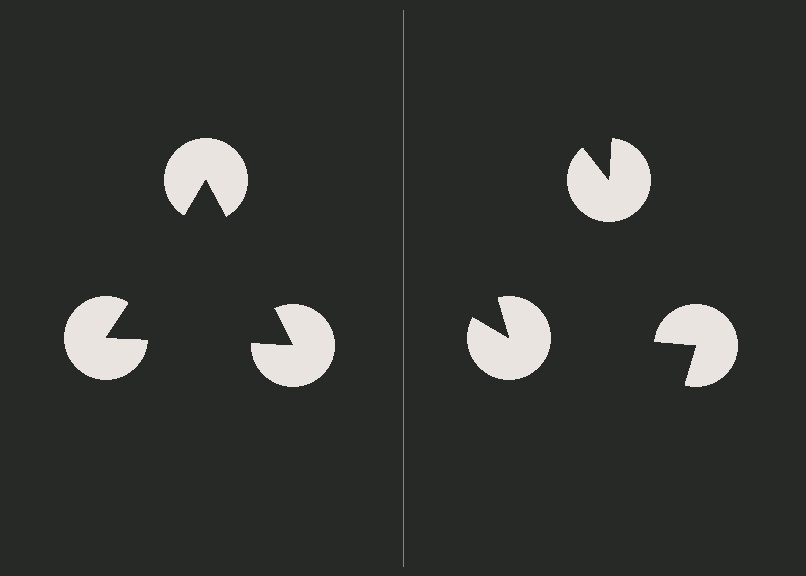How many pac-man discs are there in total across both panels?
6 — 3 on each side.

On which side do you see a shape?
An illusory triangle appears on the left side. On the right side the wedge cuts are rotated, so no coherent shape forms.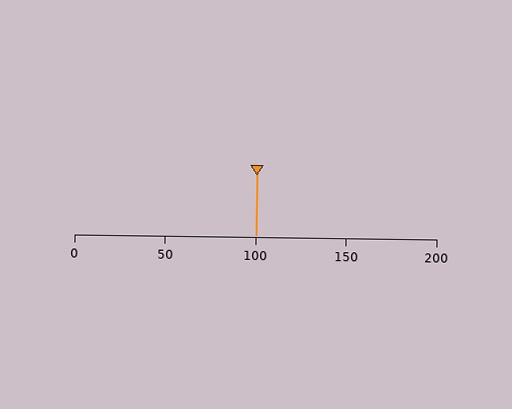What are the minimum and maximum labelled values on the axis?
The axis runs from 0 to 200.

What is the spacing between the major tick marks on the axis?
The major ticks are spaced 50 apart.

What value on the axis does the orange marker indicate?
The marker indicates approximately 100.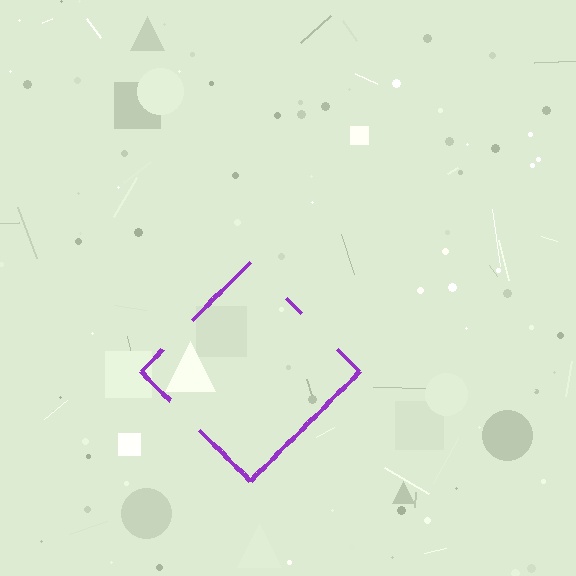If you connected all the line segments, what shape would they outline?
They would outline a diamond.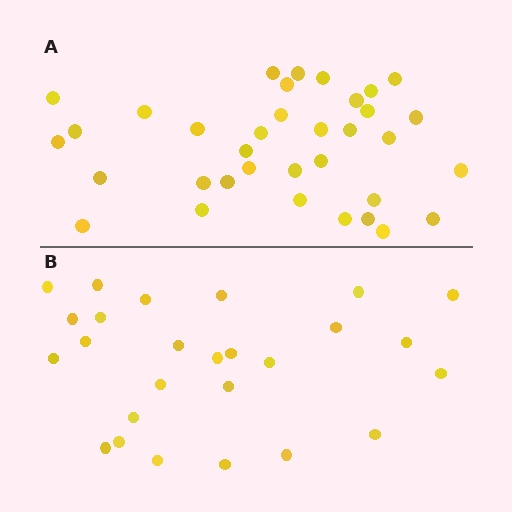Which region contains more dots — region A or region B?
Region A (the top region) has more dots.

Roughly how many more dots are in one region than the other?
Region A has roughly 8 or so more dots than region B.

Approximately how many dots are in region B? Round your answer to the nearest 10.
About 30 dots. (The exact count is 26, which rounds to 30.)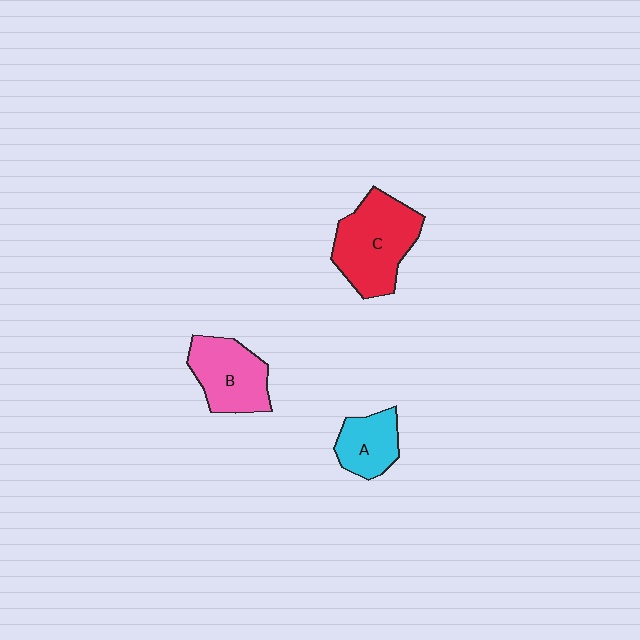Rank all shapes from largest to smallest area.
From largest to smallest: C (red), B (pink), A (cyan).